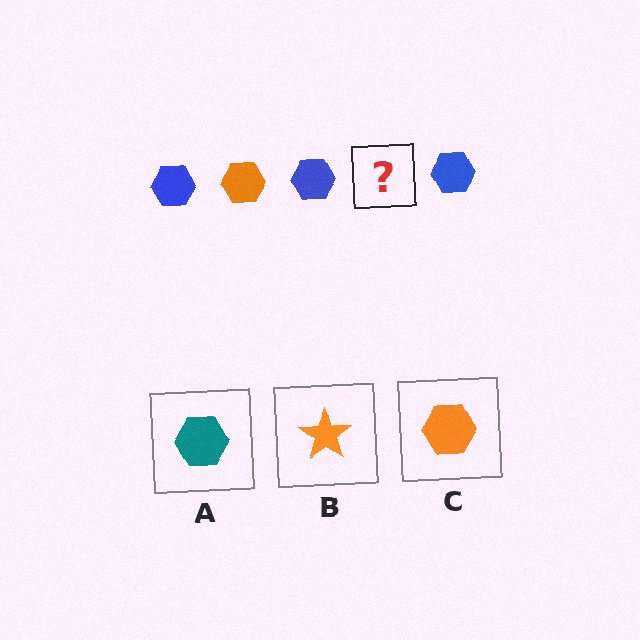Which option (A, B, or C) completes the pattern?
C.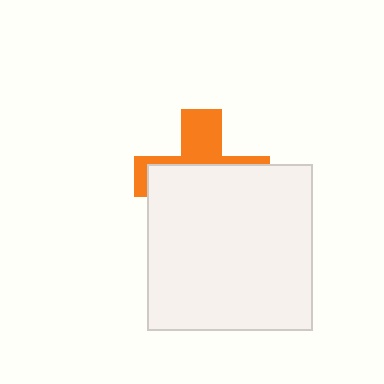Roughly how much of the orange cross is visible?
A small part of it is visible (roughly 36%).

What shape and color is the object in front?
The object in front is a white square.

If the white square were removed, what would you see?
You would see the complete orange cross.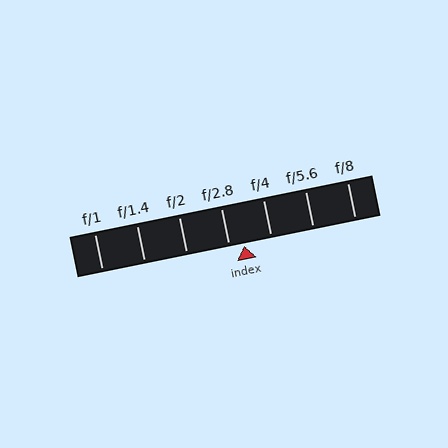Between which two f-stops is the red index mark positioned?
The index mark is between f/2.8 and f/4.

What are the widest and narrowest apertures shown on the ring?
The widest aperture shown is f/1 and the narrowest is f/8.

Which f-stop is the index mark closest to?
The index mark is closest to f/2.8.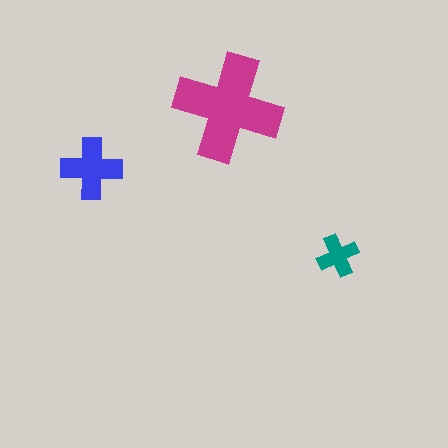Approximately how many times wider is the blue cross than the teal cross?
About 1.5 times wider.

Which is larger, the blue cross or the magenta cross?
The magenta one.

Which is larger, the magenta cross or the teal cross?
The magenta one.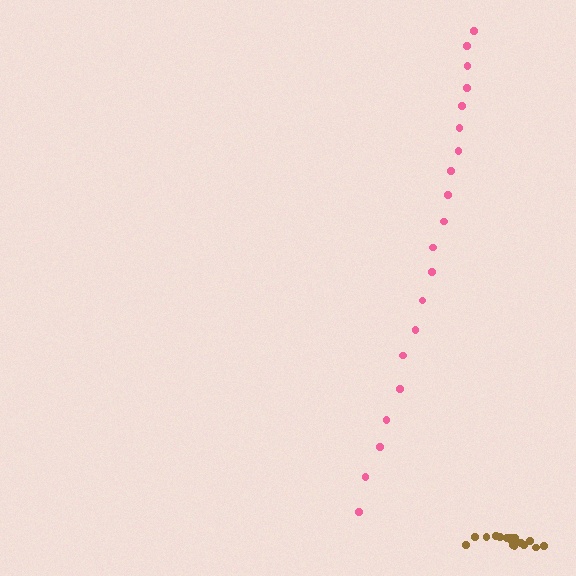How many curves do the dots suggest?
There are 2 distinct paths.